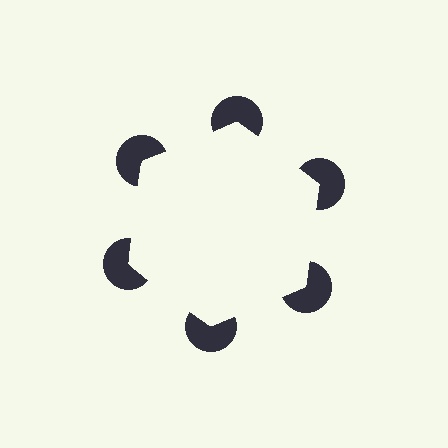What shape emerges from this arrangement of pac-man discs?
An illusory hexagon — its edges are inferred from the aligned wedge cuts in the pac-man discs, not physically drawn.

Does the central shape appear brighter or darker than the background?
It typically appears slightly brighter than the background, even though no actual brightness change is drawn.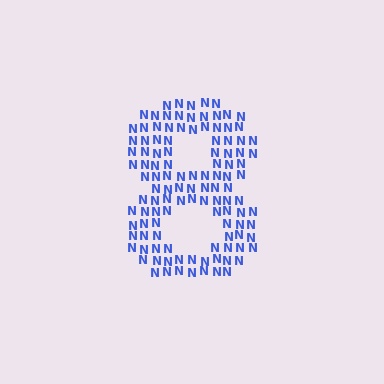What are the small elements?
The small elements are letter N's.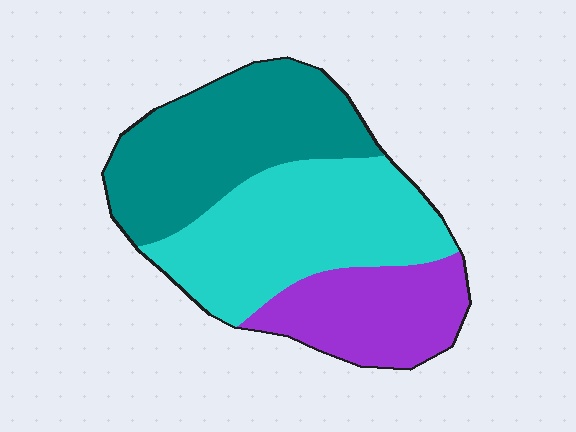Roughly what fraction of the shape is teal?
Teal takes up between a quarter and a half of the shape.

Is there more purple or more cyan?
Cyan.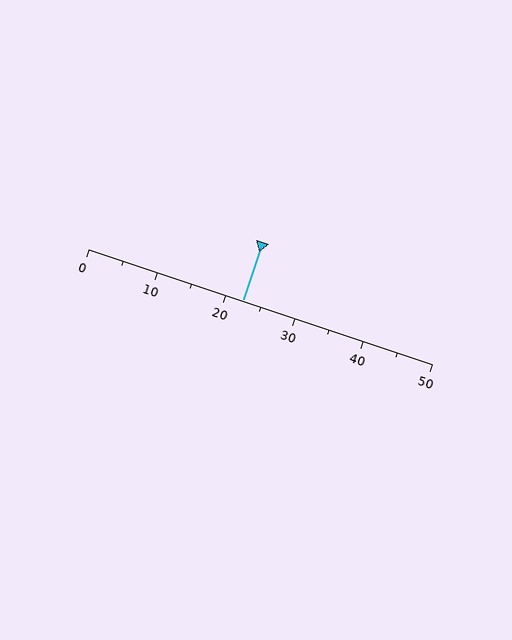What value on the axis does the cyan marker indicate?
The marker indicates approximately 22.5.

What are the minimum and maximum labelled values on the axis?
The axis runs from 0 to 50.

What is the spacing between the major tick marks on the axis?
The major ticks are spaced 10 apart.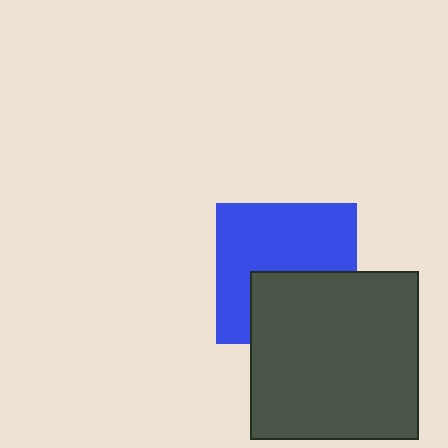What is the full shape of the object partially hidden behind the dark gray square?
The partially hidden object is a blue square.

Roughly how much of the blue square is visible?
About half of it is visible (roughly 61%).